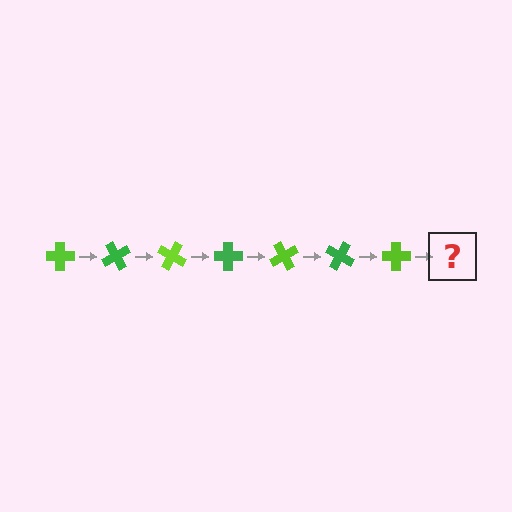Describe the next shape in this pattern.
It should be a green cross, rotated 420 degrees from the start.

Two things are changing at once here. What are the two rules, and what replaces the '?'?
The two rules are that it rotates 60 degrees each step and the color cycles through lime and green. The '?' should be a green cross, rotated 420 degrees from the start.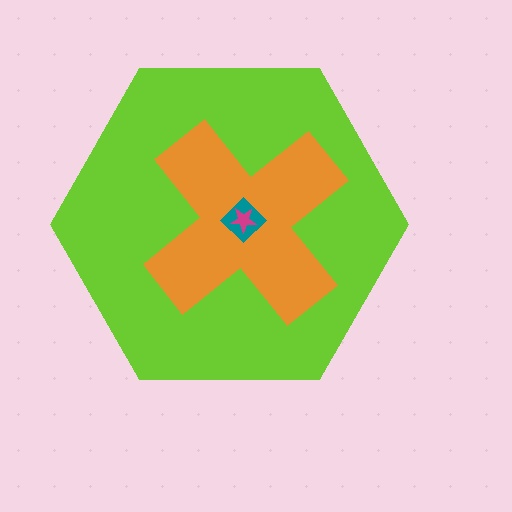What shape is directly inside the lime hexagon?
The orange cross.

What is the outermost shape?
The lime hexagon.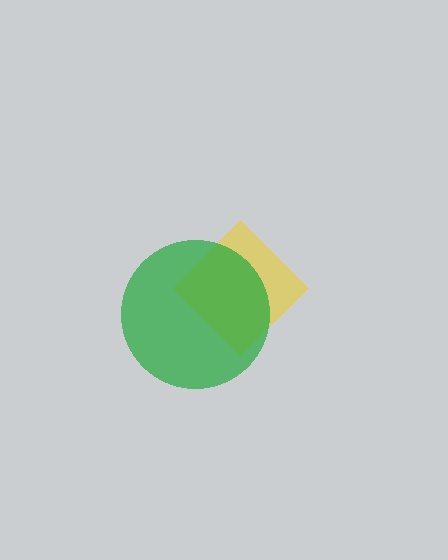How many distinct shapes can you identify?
There are 2 distinct shapes: a yellow diamond, a green circle.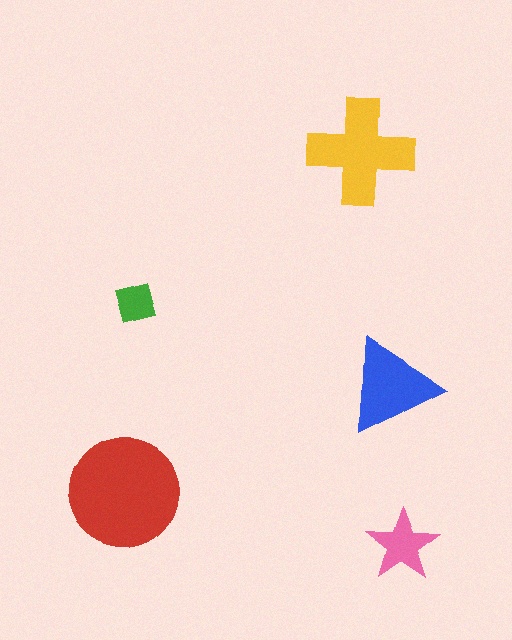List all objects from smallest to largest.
The green diamond, the pink star, the blue triangle, the yellow cross, the red circle.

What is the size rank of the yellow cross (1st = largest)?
2nd.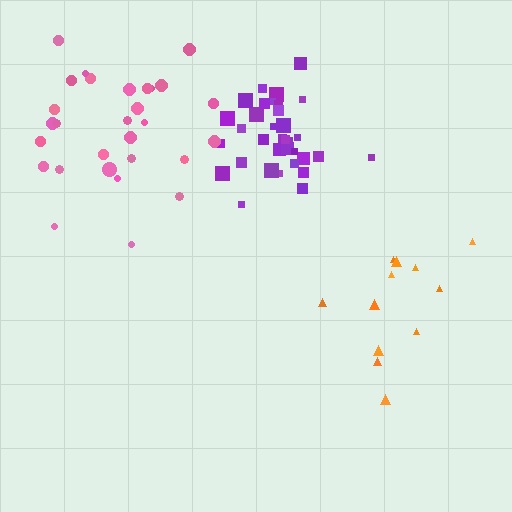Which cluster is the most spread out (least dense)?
Orange.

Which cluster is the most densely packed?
Purple.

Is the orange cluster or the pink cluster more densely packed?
Pink.